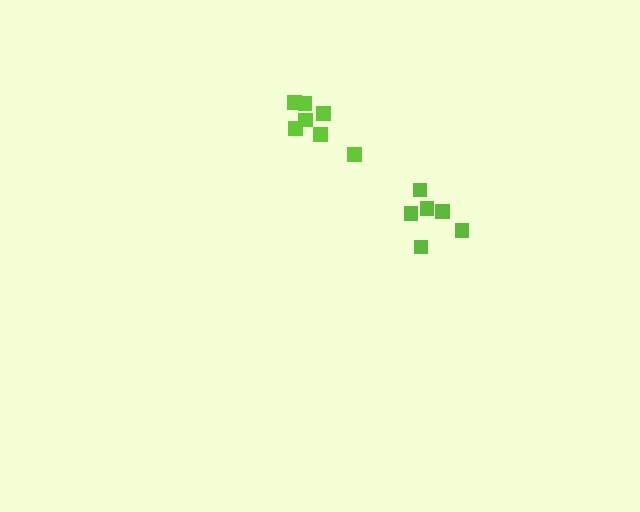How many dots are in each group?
Group 1: 6 dots, Group 2: 7 dots (13 total).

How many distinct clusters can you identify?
There are 2 distinct clusters.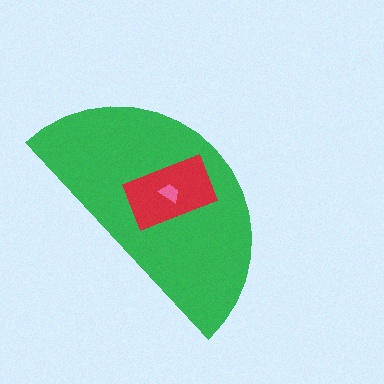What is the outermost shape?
The green semicircle.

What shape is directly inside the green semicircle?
The red rectangle.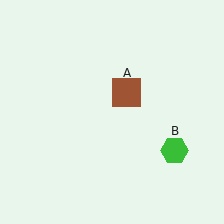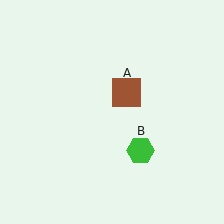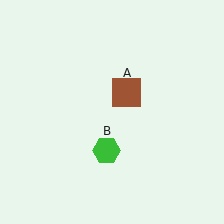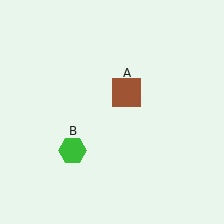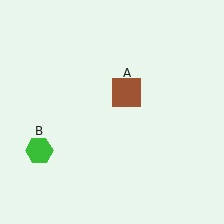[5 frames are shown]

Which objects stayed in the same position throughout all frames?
Brown square (object A) remained stationary.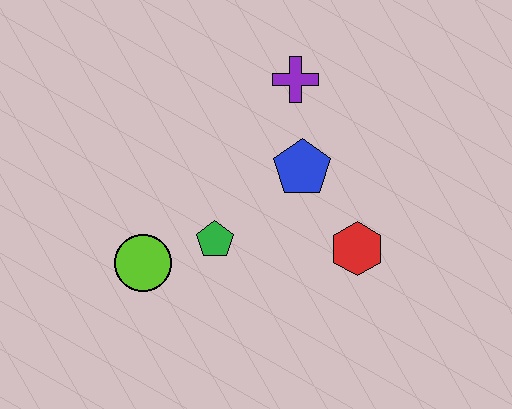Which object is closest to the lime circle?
The green pentagon is closest to the lime circle.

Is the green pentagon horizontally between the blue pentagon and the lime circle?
Yes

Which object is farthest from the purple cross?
The lime circle is farthest from the purple cross.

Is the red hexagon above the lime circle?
Yes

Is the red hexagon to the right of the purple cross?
Yes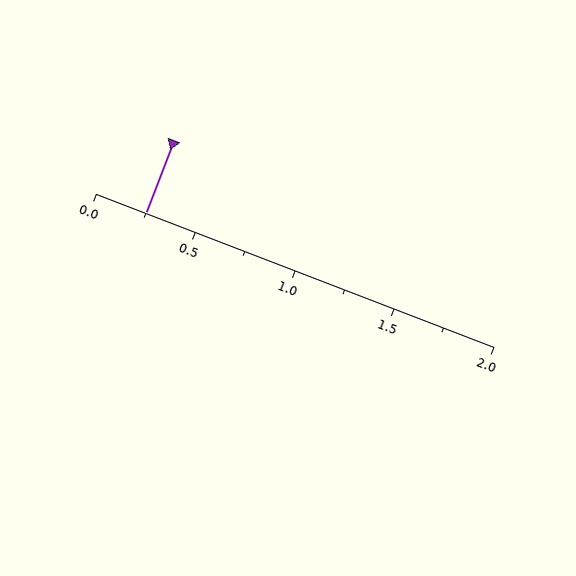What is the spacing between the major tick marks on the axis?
The major ticks are spaced 0.5 apart.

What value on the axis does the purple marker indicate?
The marker indicates approximately 0.25.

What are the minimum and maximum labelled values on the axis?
The axis runs from 0.0 to 2.0.